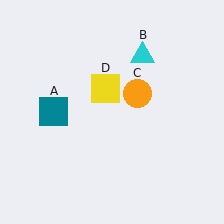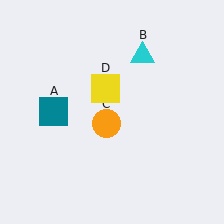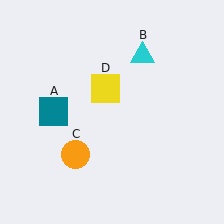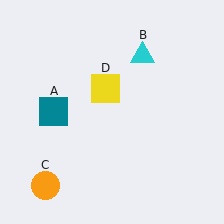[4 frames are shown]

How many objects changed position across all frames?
1 object changed position: orange circle (object C).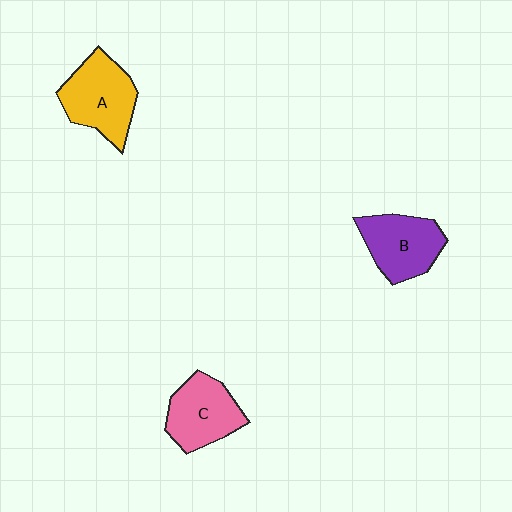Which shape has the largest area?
Shape A (yellow).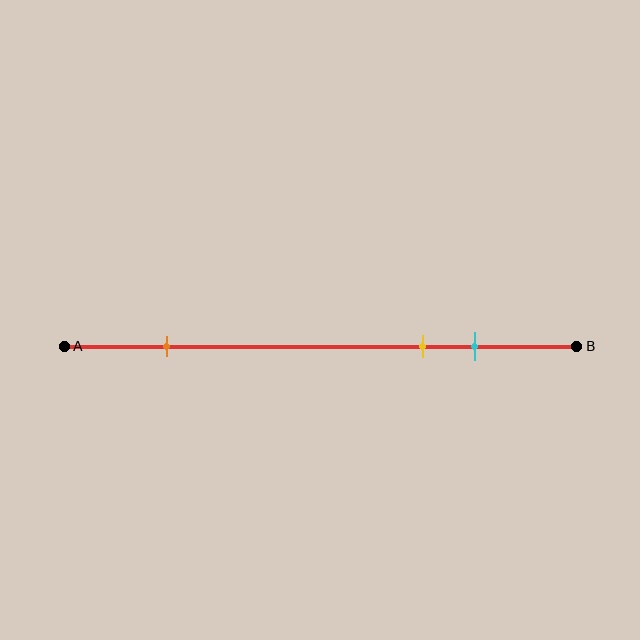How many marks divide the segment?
There are 3 marks dividing the segment.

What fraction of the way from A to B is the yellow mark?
The yellow mark is approximately 70% (0.7) of the way from A to B.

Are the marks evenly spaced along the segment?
No, the marks are not evenly spaced.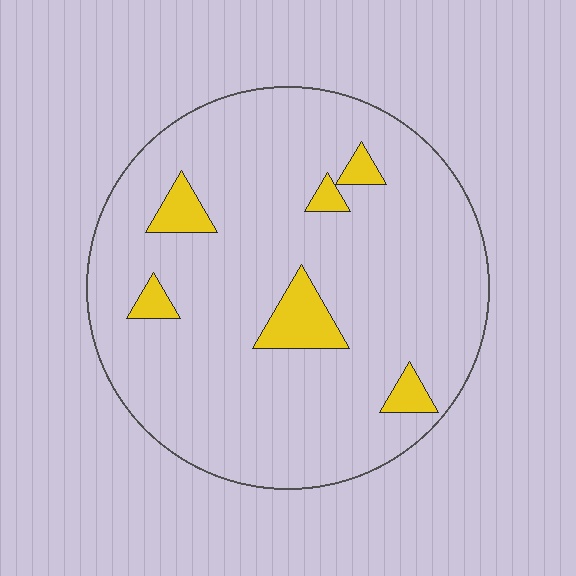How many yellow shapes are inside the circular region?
6.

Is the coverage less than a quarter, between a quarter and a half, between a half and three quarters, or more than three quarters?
Less than a quarter.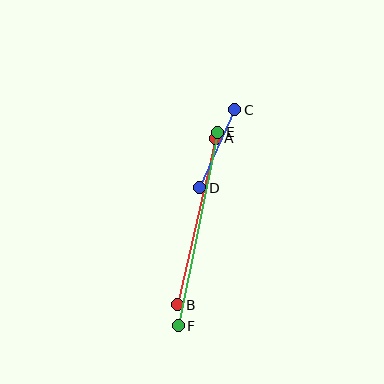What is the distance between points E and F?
The distance is approximately 198 pixels.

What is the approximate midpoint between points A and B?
The midpoint is at approximately (196, 222) pixels.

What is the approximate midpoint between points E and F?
The midpoint is at approximately (198, 229) pixels.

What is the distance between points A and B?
The distance is approximately 171 pixels.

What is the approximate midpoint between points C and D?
The midpoint is at approximately (217, 149) pixels.